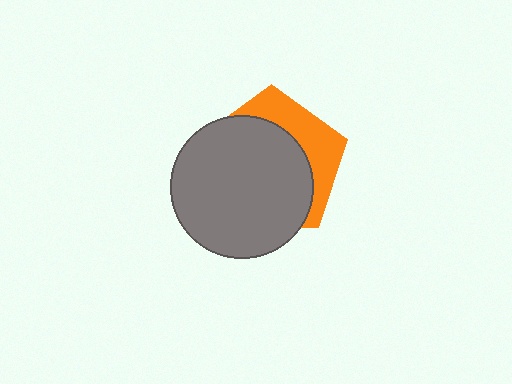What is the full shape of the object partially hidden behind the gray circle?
The partially hidden object is an orange pentagon.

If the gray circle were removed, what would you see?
You would see the complete orange pentagon.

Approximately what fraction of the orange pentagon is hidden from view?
Roughly 69% of the orange pentagon is hidden behind the gray circle.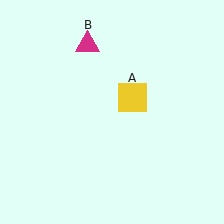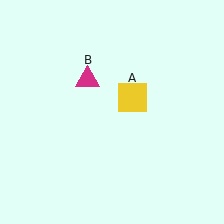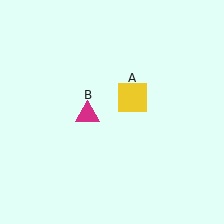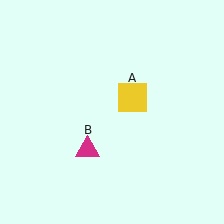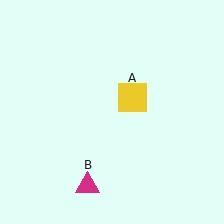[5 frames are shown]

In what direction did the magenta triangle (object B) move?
The magenta triangle (object B) moved down.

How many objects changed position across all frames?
1 object changed position: magenta triangle (object B).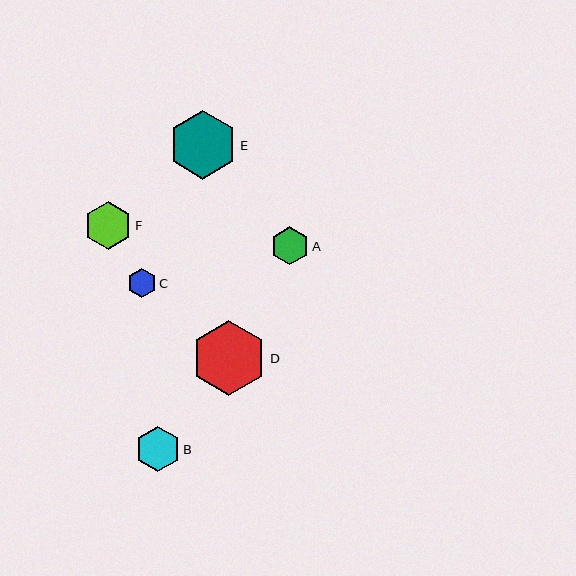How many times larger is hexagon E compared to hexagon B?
Hexagon E is approximately 1.5 times the size of hexagon B.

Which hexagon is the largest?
Hexagon D is the largest with a size of approximately 76 pixels.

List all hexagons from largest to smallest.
From largest to smallest: D, E, F, B, A, C.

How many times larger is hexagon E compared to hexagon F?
Hexagon E is approximately 1.4 times the size of hexagon F.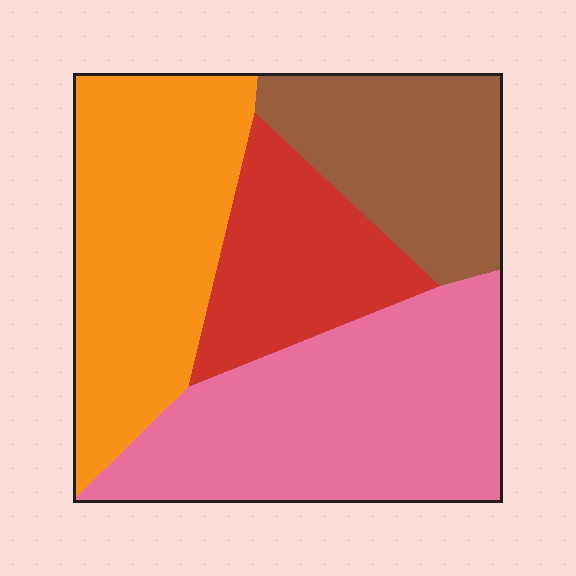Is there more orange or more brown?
Orange.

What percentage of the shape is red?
Red covers 17% of the shape.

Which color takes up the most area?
Pink, at roughly 35%.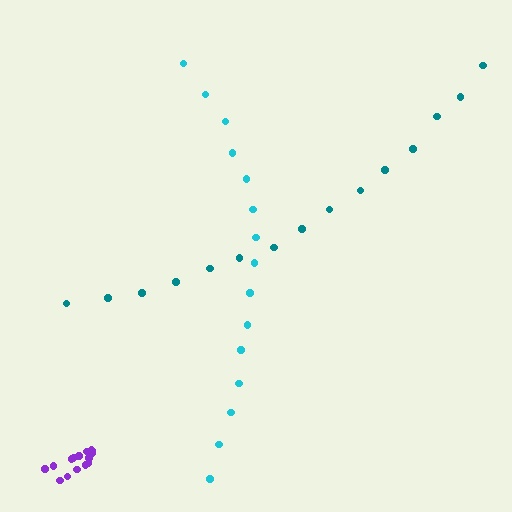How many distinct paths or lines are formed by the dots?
There are 3 distinct paths.